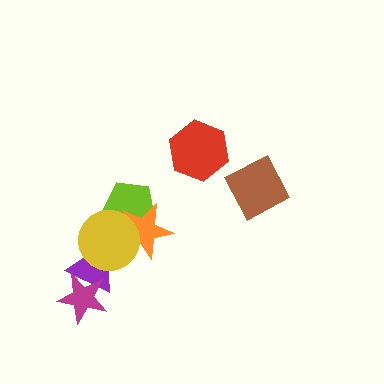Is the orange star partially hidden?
Yes, it is partially covered by another shape.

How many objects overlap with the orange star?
2 objects overlap with the orange star.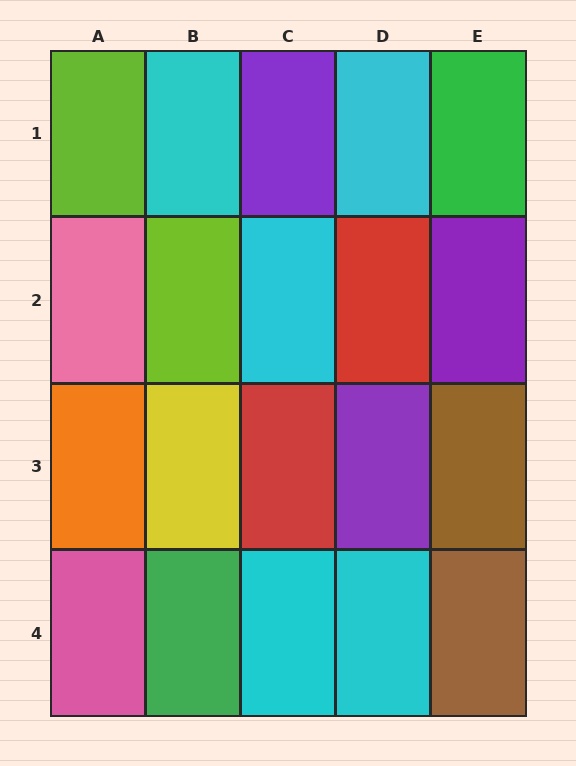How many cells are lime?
2 cells are lime.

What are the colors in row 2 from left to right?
Pink, lime, cyan, red, purple.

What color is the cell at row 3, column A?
Orange.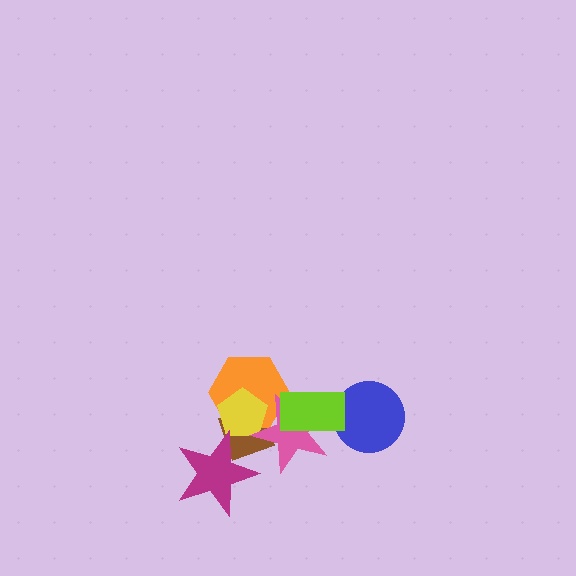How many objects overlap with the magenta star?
1 object overlaps with the magenta star.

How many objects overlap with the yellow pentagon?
3 objects overlap with the yellow pentagon.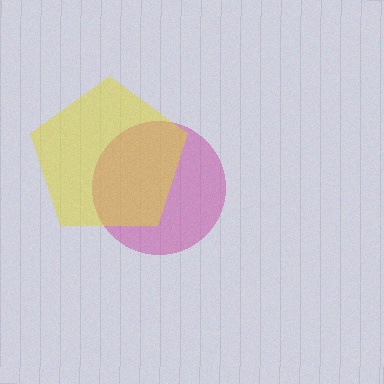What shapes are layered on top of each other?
The layered shapes are: a magenta circle, a yellow pentagon.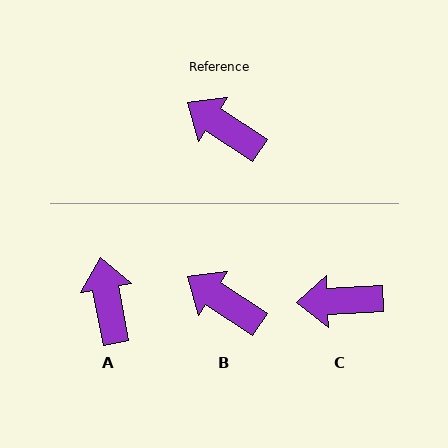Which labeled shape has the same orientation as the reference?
B.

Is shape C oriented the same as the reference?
No, it is off by about 36 degrees.